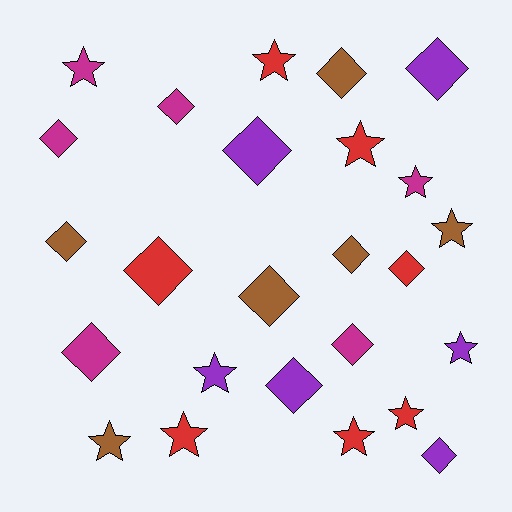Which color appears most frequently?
Red, with 7 objects.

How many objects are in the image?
There are 25 objects.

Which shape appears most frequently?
Diamond, with 14 objects.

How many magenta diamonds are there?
There are 4 magenta diamonds.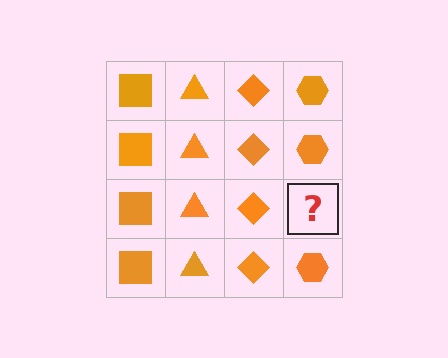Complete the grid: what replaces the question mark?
The question mark should be replaced with an orange hexagon.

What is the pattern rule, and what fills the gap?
The rule is that each column has a consistent shape. The gap should be filled with an orange hexagon.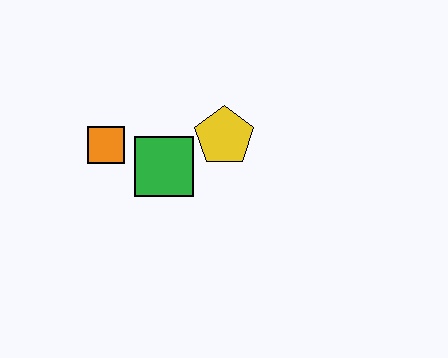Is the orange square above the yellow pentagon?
No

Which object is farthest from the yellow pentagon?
The orange square is farthest from the yellow pentagon.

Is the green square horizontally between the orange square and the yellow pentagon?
Yes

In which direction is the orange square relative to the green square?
The orange square is to the left of the green square.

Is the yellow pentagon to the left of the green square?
No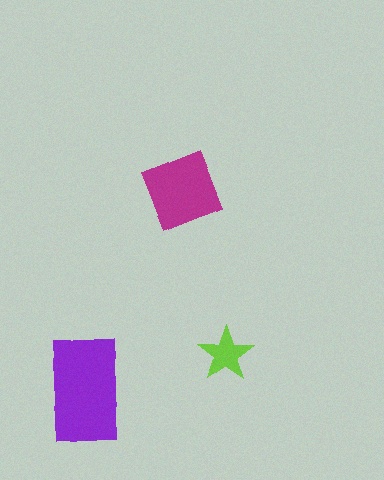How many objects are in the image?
There are 3 objects in the image.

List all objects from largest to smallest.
The purple rectangle, the magenta diamond, the lime star.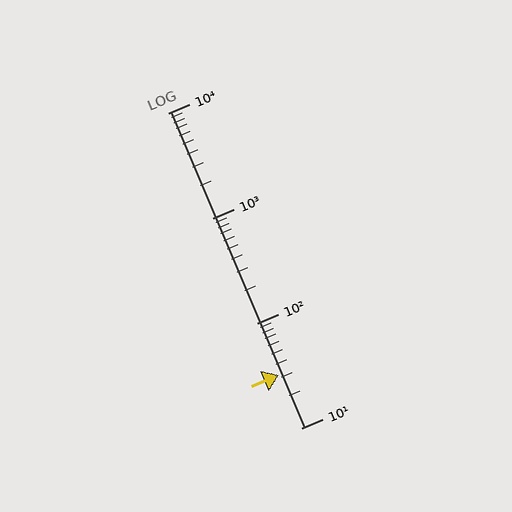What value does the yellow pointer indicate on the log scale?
The pointer indicates approximately 32.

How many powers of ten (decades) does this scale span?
The scale spans 3 decades, from 10 to 10000.